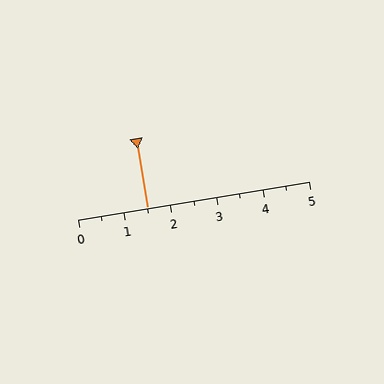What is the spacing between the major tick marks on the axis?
The major ticks are spaced 1 apart.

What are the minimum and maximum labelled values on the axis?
The axis runs from 0 to 5.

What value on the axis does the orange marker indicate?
The marker indicates approximately 1.5.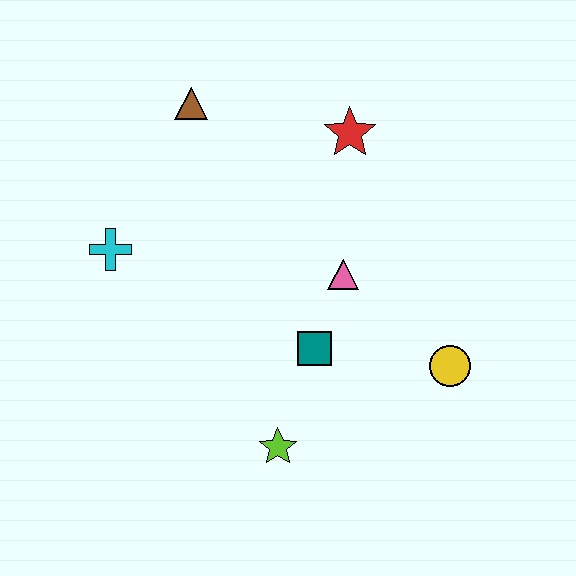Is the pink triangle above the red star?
No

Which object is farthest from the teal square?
The brown triangle is farthest from the teal square.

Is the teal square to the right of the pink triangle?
No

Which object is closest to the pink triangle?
The teal square is closest to the pink triangle.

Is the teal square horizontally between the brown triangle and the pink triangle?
Yes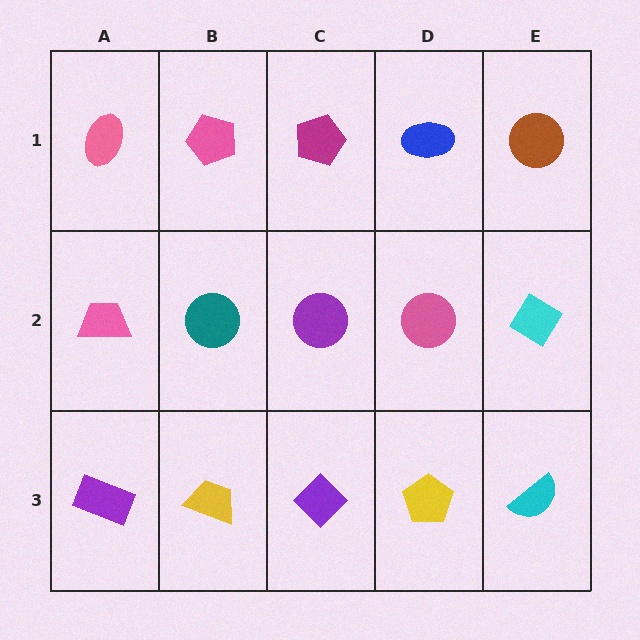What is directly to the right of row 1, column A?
A pink pentagon.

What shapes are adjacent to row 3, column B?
A teal circle (row 2, column B), a purple rectangle (row 3, column A), a purple diamond (row 3, column C).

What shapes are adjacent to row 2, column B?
A pink pentagon (row 1, column B), a yellow trapezoid (row 3, column B), a pink trapezoid (row 2, column A), a purple circle (row 2, column C).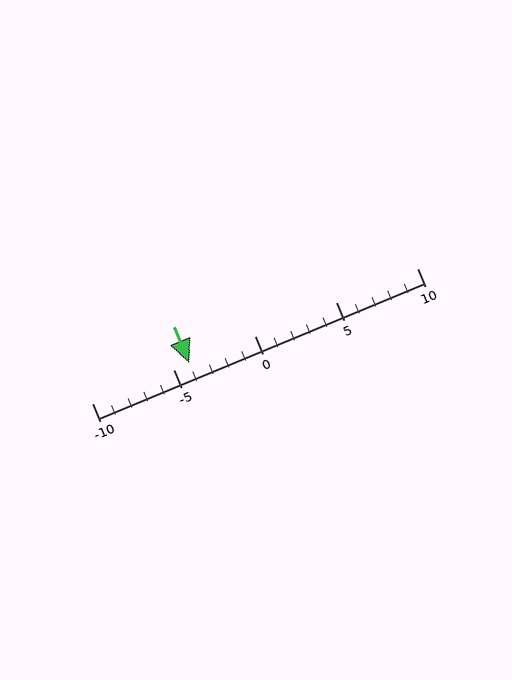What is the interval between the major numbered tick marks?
The major tick marks are spaced 5 units apart.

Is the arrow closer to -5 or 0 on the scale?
The arrow is closer to -5.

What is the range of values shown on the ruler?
The ruler shows values from -10 to 10.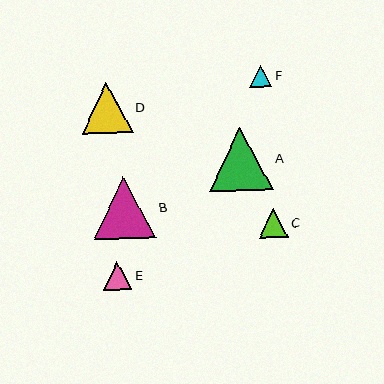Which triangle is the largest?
Triangle A is the largest with a size of approximately 64 pixels.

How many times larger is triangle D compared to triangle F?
Triangle D is approximately 2.3 times the size of triangle F.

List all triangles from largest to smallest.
From largest to smallest: A, B, D, C, E, F.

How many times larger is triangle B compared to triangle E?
Triangle B is approximately 2.2 times the size of triangle E.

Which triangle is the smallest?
Triangle F is the smallest with a size of approximately 22 pixels.